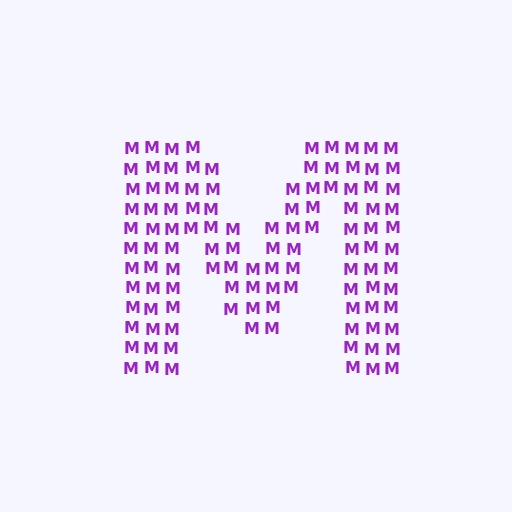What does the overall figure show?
The overall figure shows the letter M.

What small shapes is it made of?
It is made of small letter M's.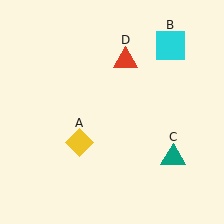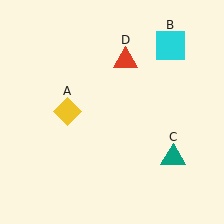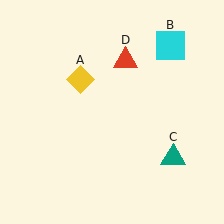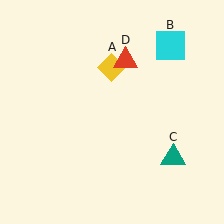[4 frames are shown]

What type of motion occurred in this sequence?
The yellow diamond (object A) rotated clockwise around the center of the scene.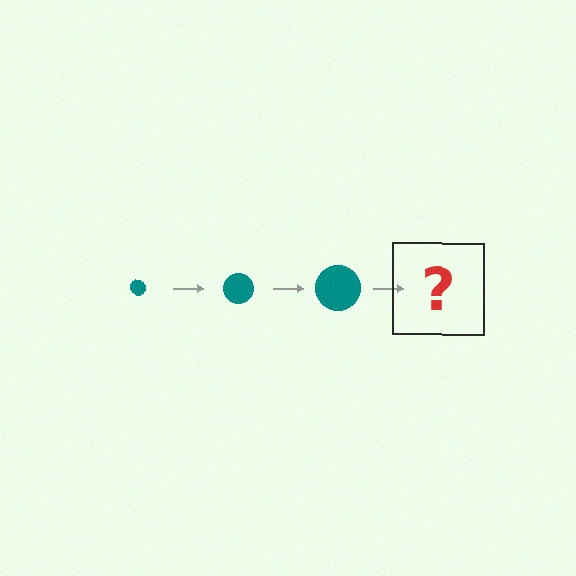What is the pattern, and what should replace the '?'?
The pattern is that the circle gets progressively larger each step. The '?' should be a teal circle, larger than the previous one.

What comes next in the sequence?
The next element should be a teal circle, larger than the previous one.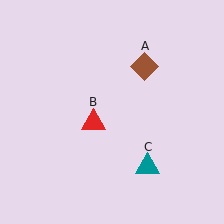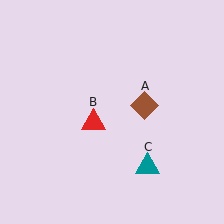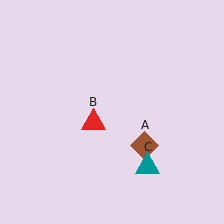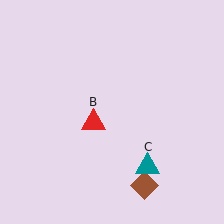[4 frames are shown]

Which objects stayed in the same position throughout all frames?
Red triangle (object B) and teal triangle (object C) remained stationary.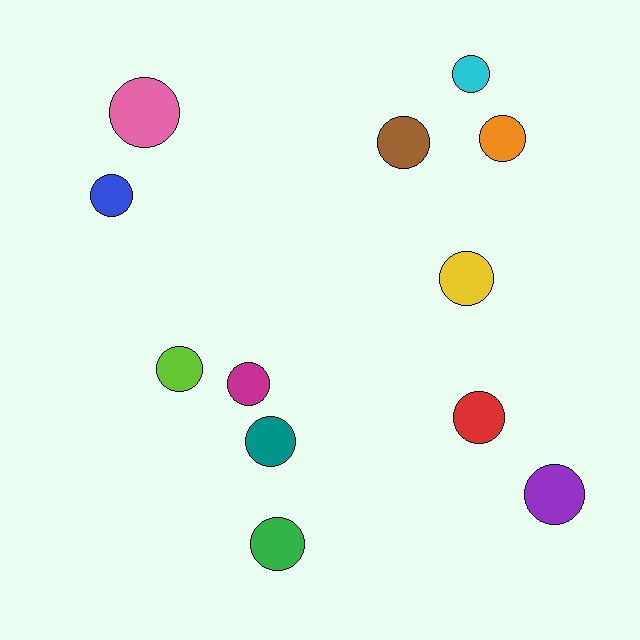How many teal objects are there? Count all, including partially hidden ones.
There is 1 teal object.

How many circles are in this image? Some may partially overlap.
There are 12 circles.